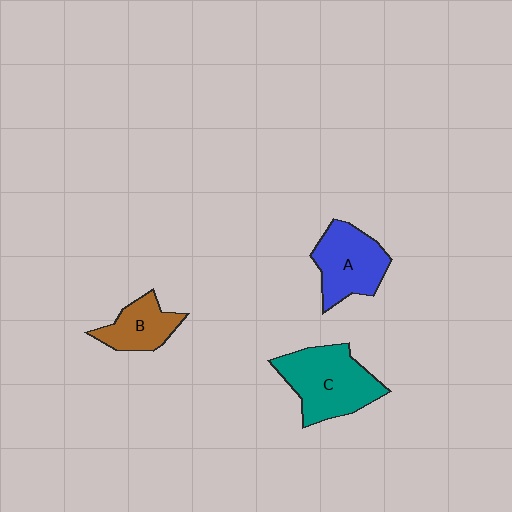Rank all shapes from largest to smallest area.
From largest to smallest: C (teal), A (blue), B (brown).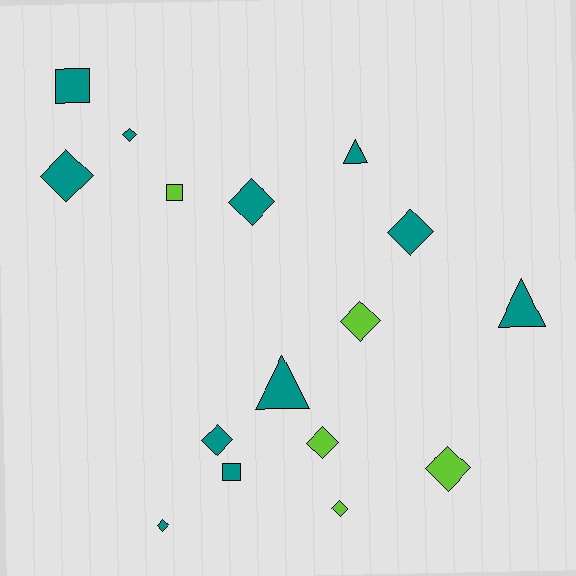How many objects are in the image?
There are 16 objects.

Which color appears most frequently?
Teal, with 11 objects.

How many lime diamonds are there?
There are 4 lime diamonds.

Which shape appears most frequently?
Diamond, with 10 objects.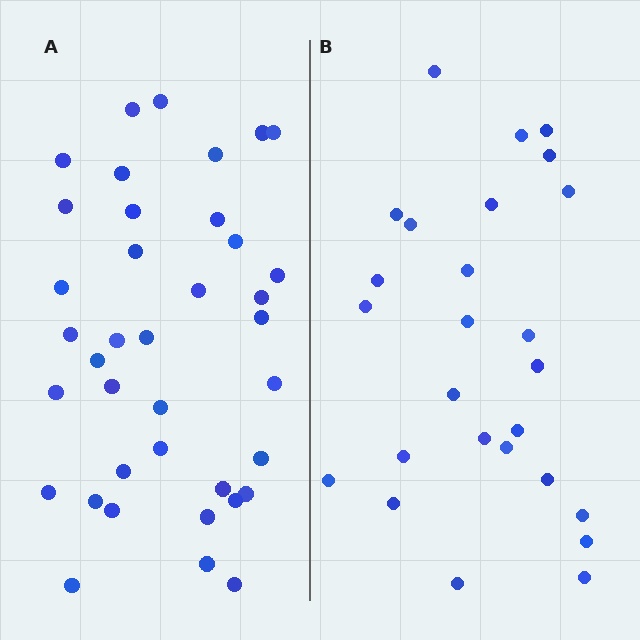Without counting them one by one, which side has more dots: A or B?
Region A (the left region) has more dots.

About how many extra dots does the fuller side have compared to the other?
Region A has roughly 12 or so more dots than region B.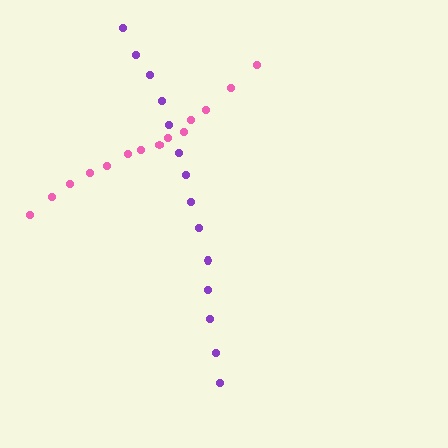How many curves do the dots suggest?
There are 2 distinct paths.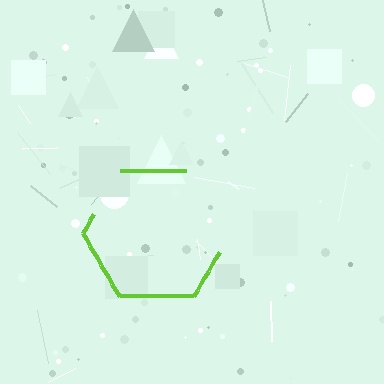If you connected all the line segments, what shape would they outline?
They would outline a hexagon.